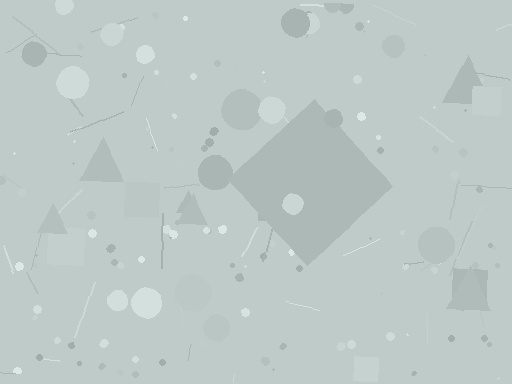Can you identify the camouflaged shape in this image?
The camouflaged shape is a diamond.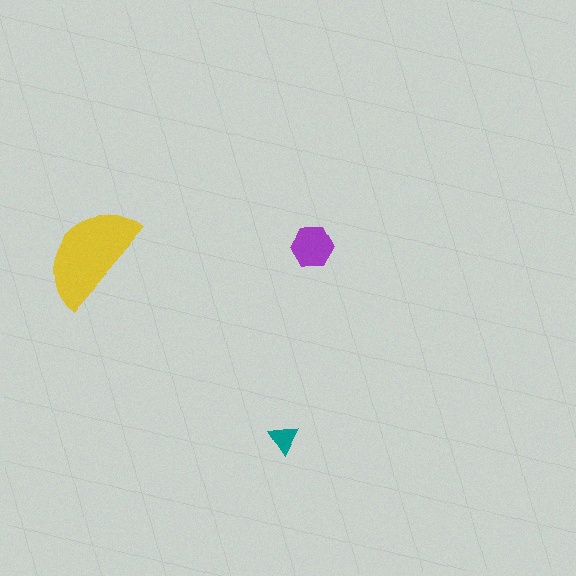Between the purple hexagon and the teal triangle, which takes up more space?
The purple hexagon.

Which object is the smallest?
The teal triangle.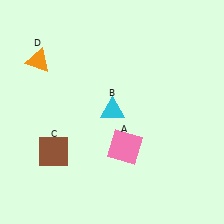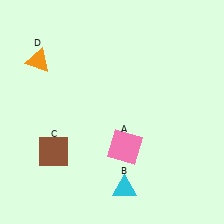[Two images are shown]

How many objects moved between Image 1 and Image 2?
1 object moved between the two images.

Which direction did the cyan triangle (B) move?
The cyan triangle (B) moved down.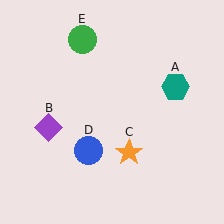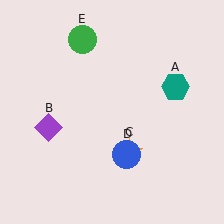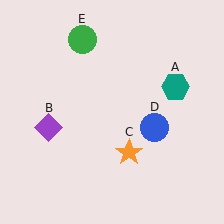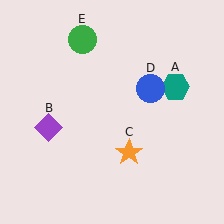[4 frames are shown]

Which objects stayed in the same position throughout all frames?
Teal hexagon (object A) and purple diamond (object B) and orange star (object C) and green circle (object E) remained stationary.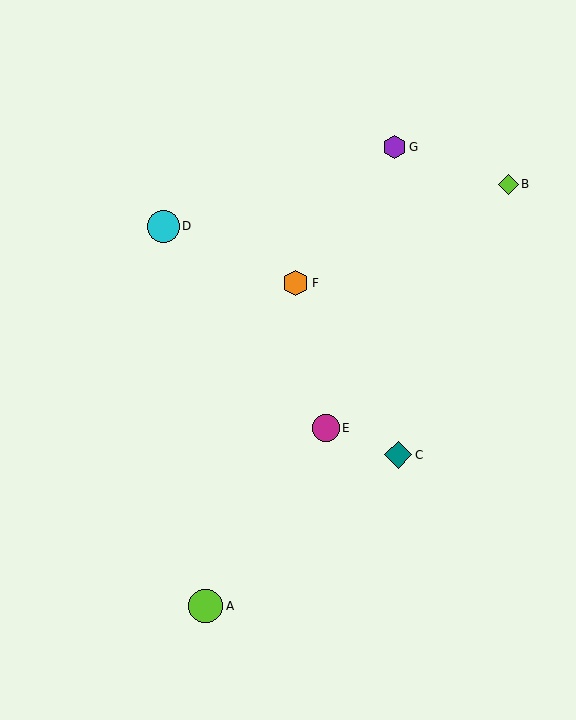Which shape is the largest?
The lime circle (labeled A) is the largest.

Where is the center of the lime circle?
The center of the lime circle is at (206, 606).